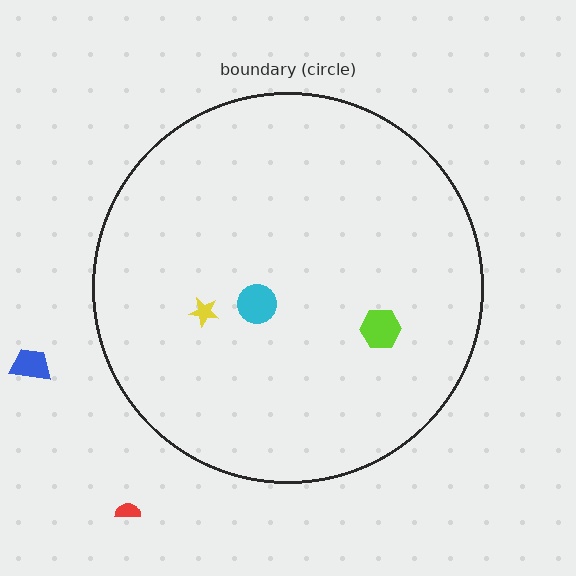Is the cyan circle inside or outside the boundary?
Inside.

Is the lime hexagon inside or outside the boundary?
Inside.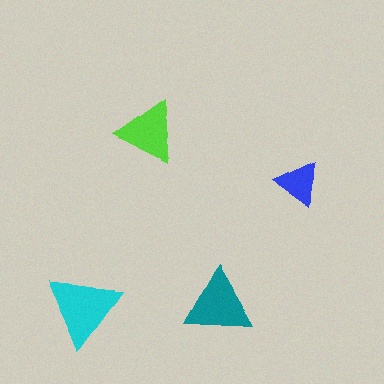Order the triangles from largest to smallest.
the cyan one, the teal one, the lime one, the blue one.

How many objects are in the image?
There are 4 objects in the image.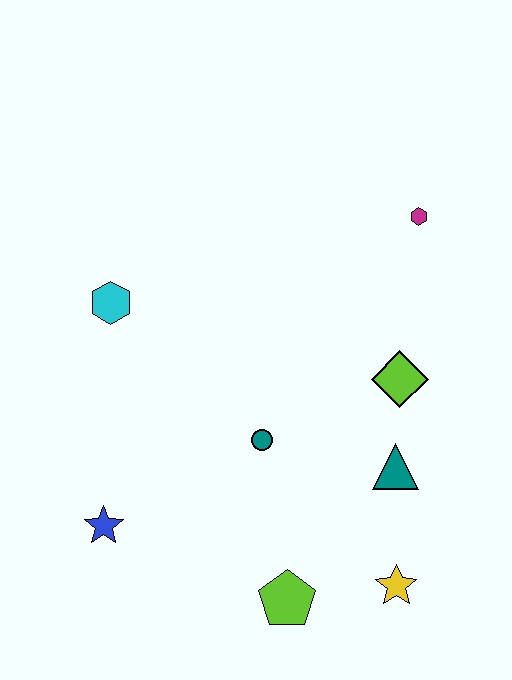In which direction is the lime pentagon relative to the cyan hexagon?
The lime pentagon is below the cyan hexagon.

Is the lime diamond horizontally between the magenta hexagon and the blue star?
Yes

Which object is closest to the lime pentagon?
The yellow star is closest to the lime pentagon.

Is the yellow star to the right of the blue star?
Yes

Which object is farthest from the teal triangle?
The cyan hexagon is farthest from the teal triangle.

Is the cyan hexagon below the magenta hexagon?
Yes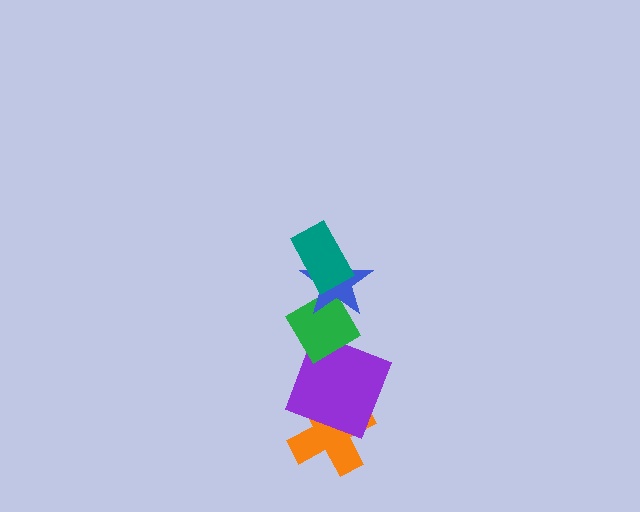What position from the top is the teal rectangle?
The teal rectangle is 1st from the top.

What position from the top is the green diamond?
The green diamond is 3rd from the top.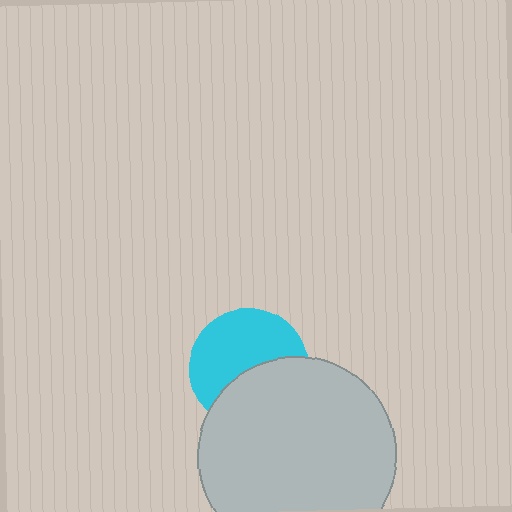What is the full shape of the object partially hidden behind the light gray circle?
The partially hidden object is a cyan circle.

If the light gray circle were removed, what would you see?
You would see the complete cyan circle.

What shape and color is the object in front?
The object in front is a light gray circle.